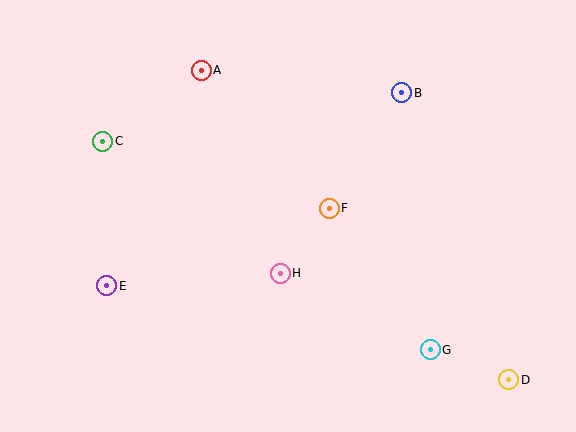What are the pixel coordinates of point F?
Point F is at (329, 208).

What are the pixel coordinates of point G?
Point G is at (430, 350).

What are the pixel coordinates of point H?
Point H is at (280, 273).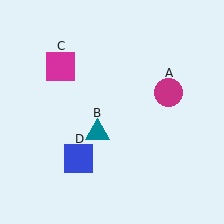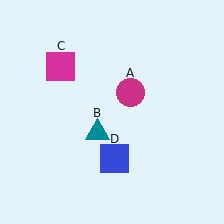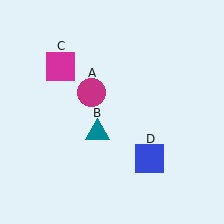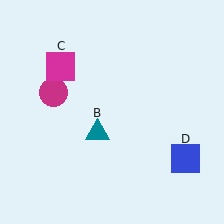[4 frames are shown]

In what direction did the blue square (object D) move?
The blue square (object D) moved right.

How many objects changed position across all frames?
2 objects changed position: magenta circle (object A), blue square (object D).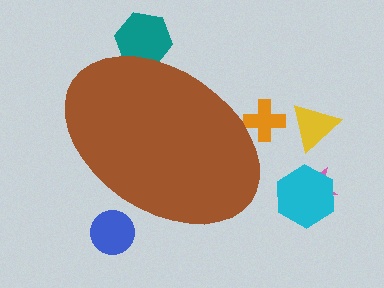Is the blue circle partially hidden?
Yes, the blue circle is partially hidden behind the brown ellipse.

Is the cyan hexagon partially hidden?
No, the cyan hexagon is fully visible.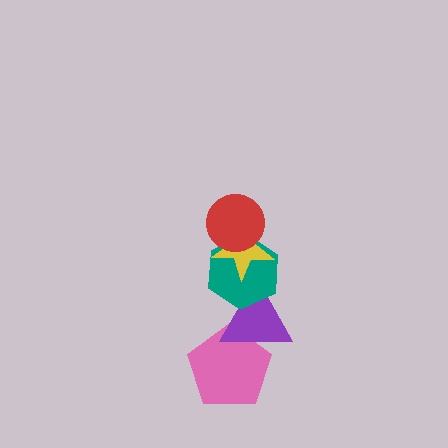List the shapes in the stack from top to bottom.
From top to bottom: the red circle, the yellow star, the teal hexagon, the purple triangle, the pink pentagon.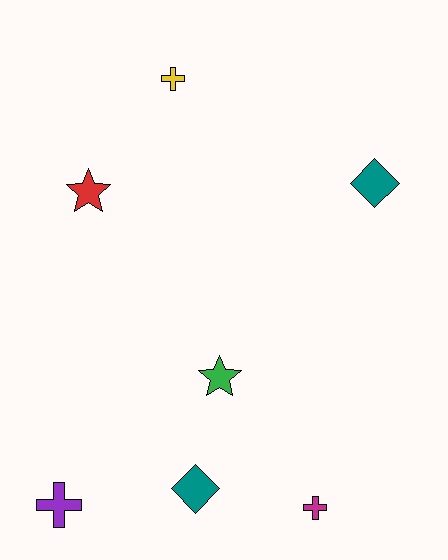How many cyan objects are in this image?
There are no cyan objects.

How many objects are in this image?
There are 7 objects.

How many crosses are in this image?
There are 3 crosses.